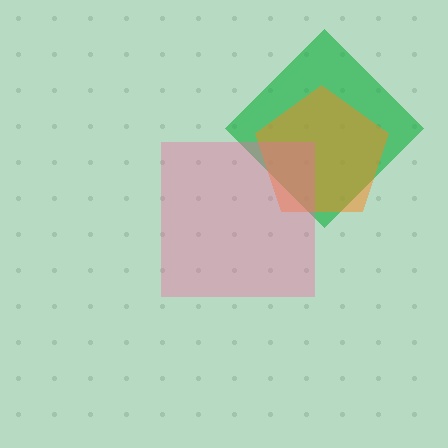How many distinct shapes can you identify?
There are 3 distinct shapes: a green diamond, an orange pentagon, a pink square.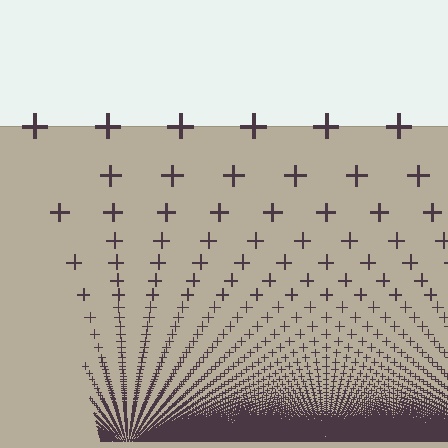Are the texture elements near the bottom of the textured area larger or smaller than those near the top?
Smaller. The gradient is inverted — elements near the bottom are smaller and denser.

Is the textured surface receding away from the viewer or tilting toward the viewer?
The surface appears to tilt toward the viewer. Texture elements get larger and sparser toward the top.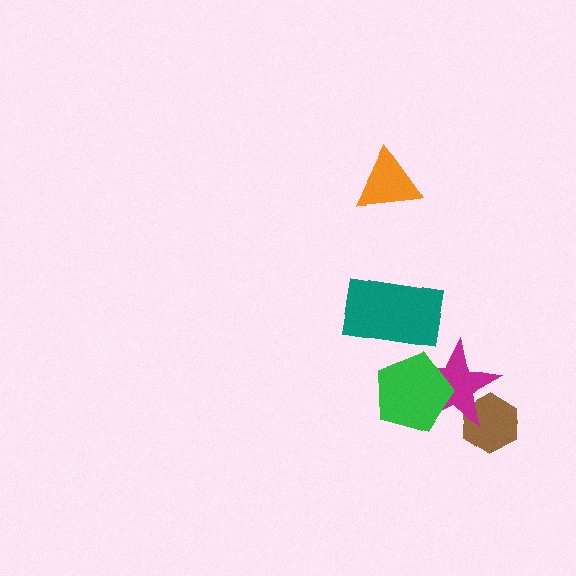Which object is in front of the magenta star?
The green pentagon is in front of the magenta star.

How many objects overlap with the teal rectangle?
0 objects overlap with the teal rectangle.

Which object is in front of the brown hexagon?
The magenta star is in front of the brown hexagon.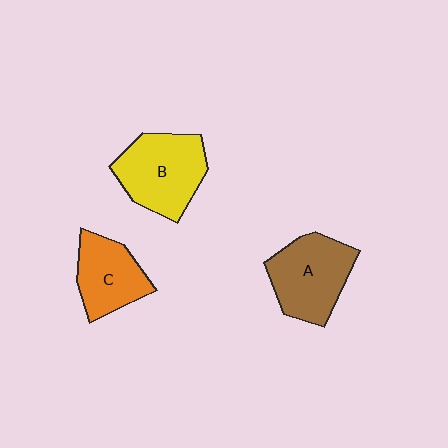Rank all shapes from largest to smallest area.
From largest to smallest: B (yellow), A (brown), C (orange).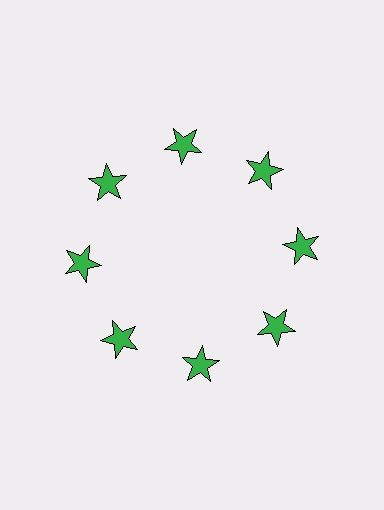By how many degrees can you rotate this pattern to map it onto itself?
The pattern maps onto itself every 45 degrees of rotation.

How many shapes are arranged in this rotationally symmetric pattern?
There are 8 shapes, arranged in 8 groups of 1.